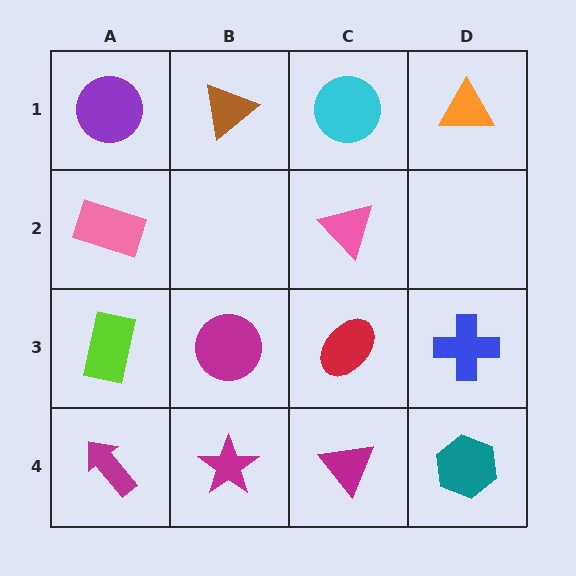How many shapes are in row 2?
2 shapes.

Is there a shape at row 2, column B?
No, that cell is empty.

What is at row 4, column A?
A magenta arrow.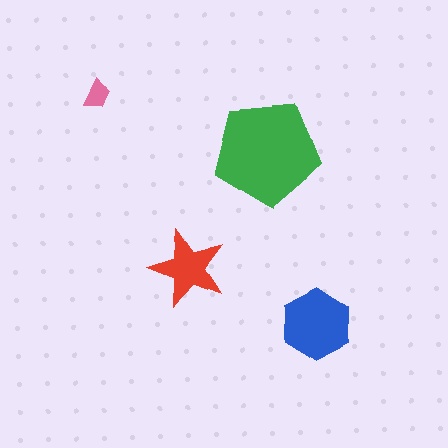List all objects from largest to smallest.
The green pentagon, the blue hexagon, the red star, the pink trapezoid.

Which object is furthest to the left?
The pink trapezoid is leftmost.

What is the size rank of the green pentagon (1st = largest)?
1st.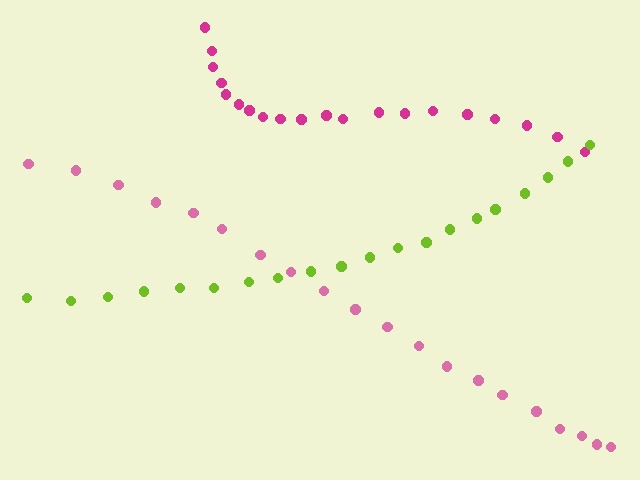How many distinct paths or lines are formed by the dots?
There are 3 distinct paths.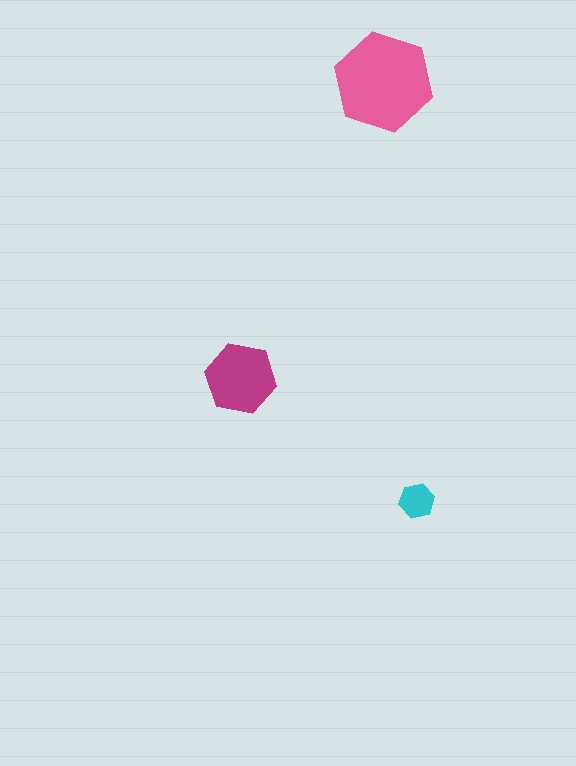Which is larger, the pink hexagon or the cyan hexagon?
The pink one.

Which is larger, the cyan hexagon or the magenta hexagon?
The magenta one.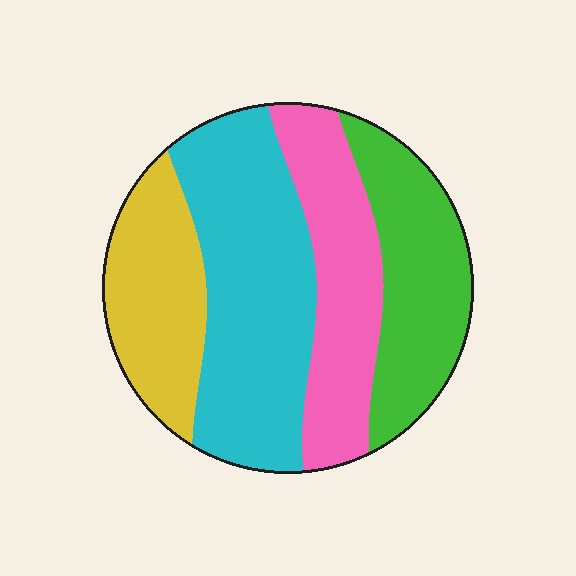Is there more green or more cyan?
Cyan.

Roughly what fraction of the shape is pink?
Pink covers around 20% of the shape.